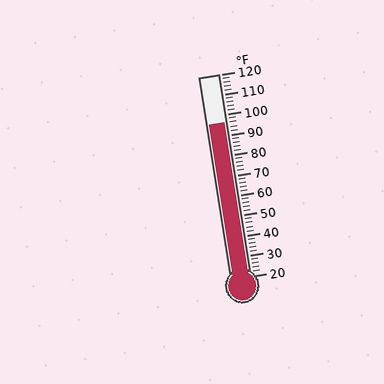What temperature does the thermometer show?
The thermometer shows approximately 96°F.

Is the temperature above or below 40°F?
The temperature is above 40°F.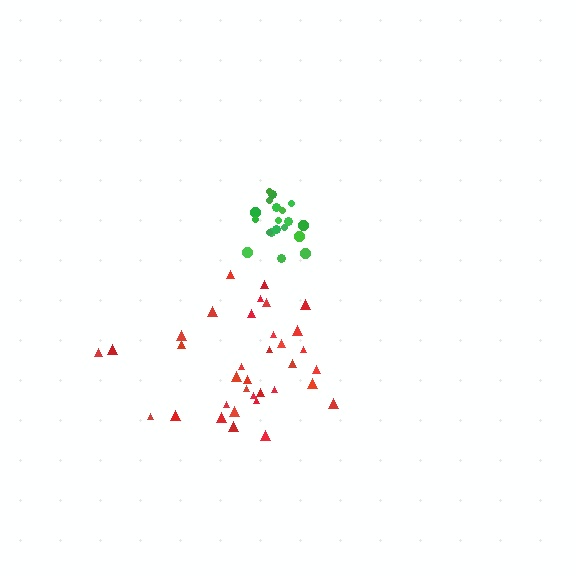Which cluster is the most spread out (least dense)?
Red.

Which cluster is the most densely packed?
Green.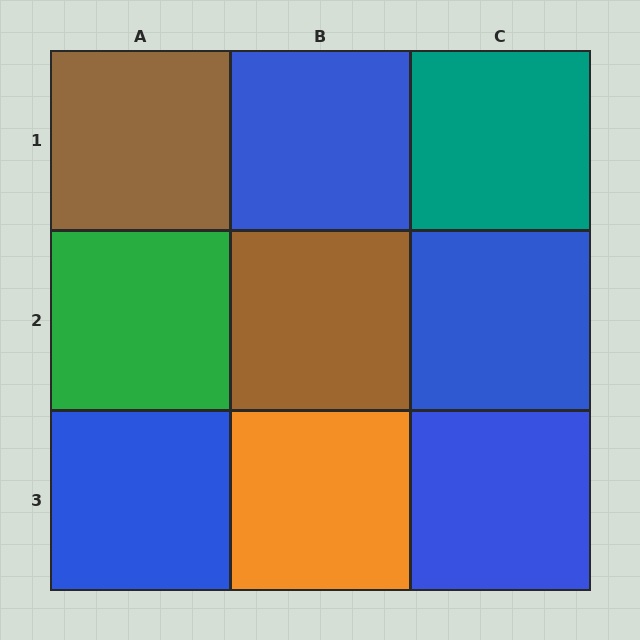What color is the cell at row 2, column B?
Brown.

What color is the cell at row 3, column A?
Blue.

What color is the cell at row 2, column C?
Blue.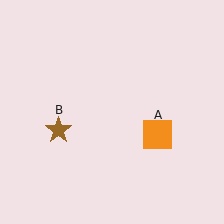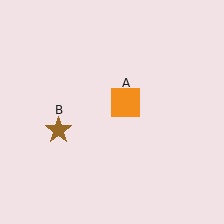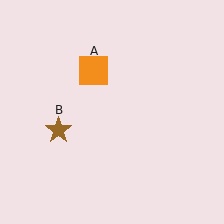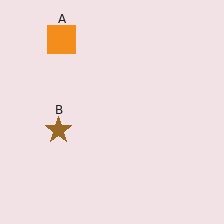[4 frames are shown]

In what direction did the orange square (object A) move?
The orange square (object A) moved up and to the left.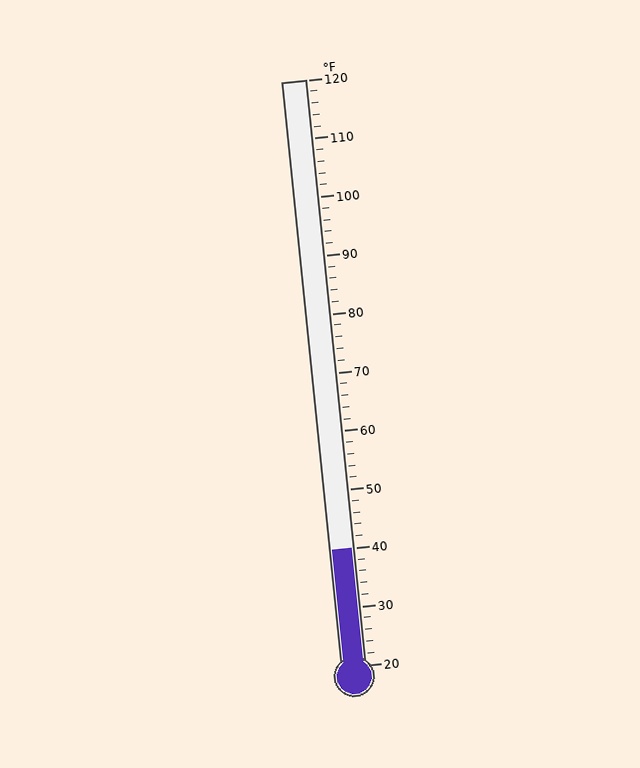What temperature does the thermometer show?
The thermometer shows approximately 40°F.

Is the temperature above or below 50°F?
The temperature is below 50°F.